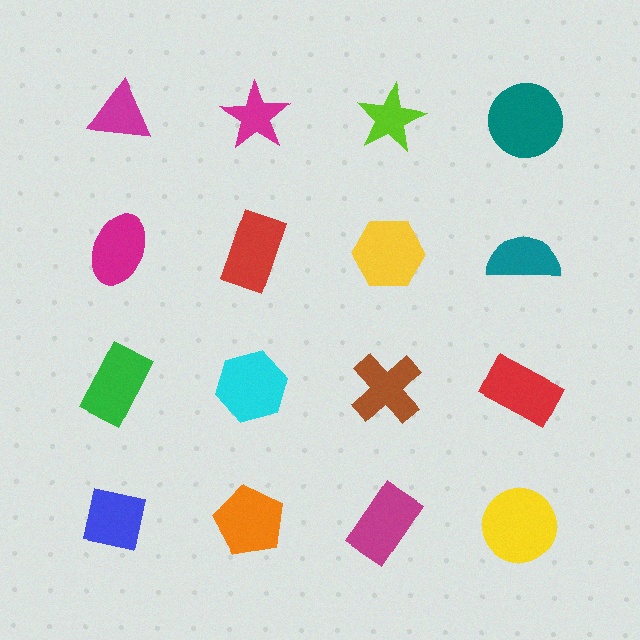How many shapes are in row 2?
4 shapes.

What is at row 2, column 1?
A magenta ellipse.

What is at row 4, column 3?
A magenta rectangle.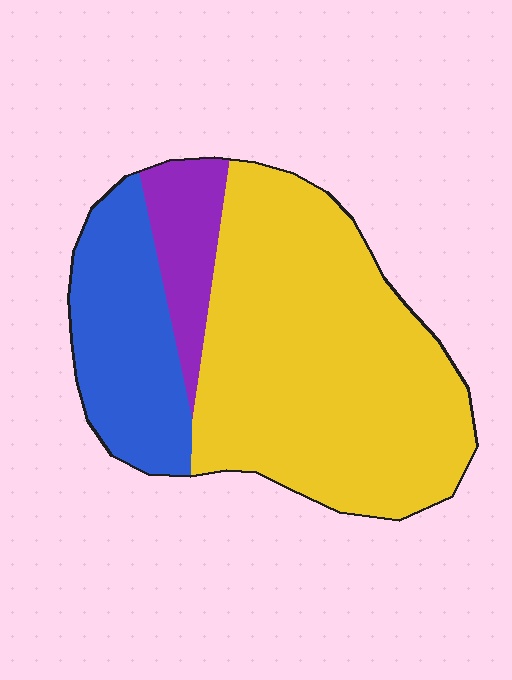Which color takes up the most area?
Yellow, at roughly 65%.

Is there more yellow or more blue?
Yellow.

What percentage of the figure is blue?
Blue covers about 25% of the figure.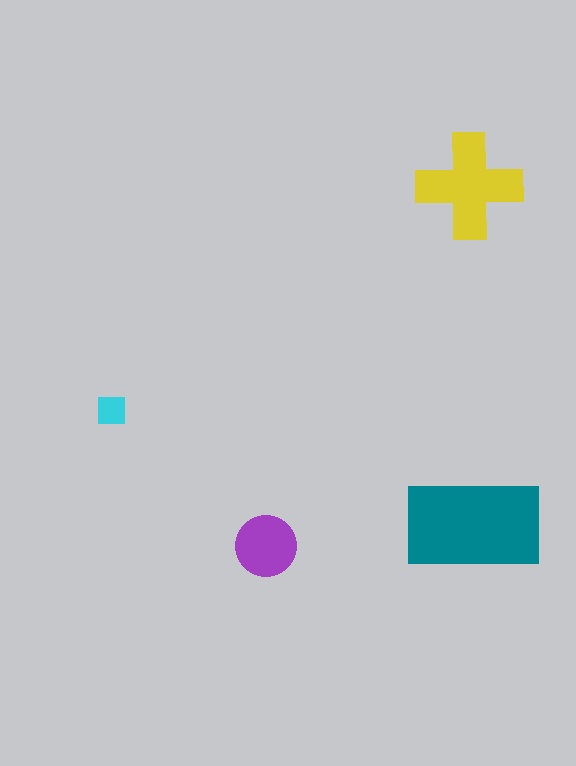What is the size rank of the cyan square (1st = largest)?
4th.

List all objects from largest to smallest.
The teal rectangle, the yellow cross, the purple circle, the cyan square.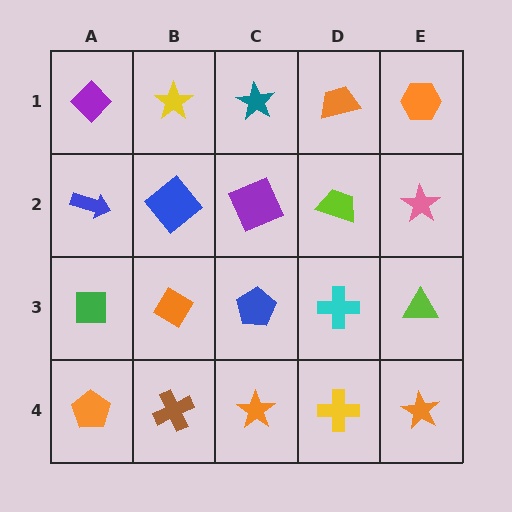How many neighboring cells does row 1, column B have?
3.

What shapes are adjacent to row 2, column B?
A yellow star (row 1, column B), an orange diamond (row 3, column B), a blue arrow (row 2, column A), a purple square (row 2, column C).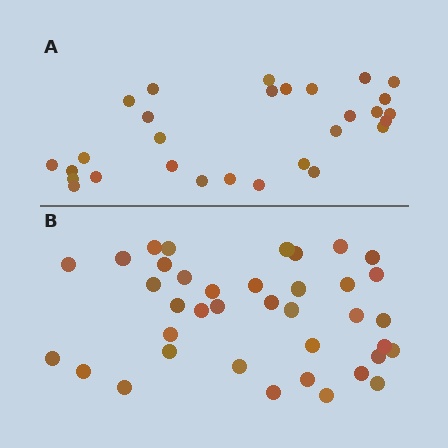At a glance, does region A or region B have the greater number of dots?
Region B (the bottom region) has more dots.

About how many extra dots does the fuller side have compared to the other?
Region B has roughly 8 or so more dots than region A.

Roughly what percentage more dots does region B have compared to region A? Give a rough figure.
About 30% more.